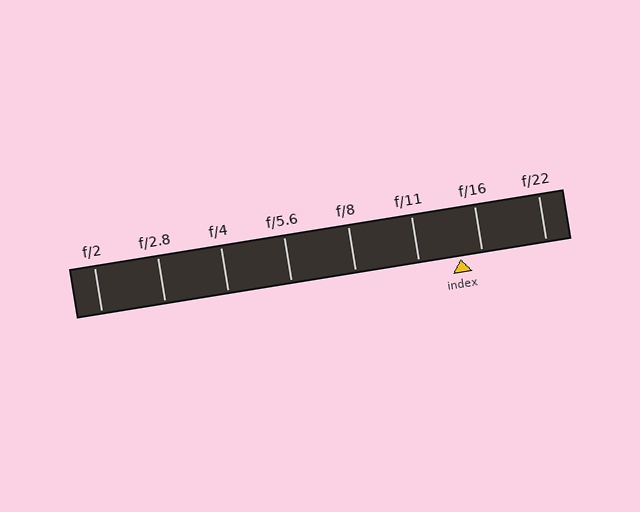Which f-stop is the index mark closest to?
The index mark is closest to f/16.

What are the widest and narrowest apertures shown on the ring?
The widest aperture shown is f/2 and the narrowest is f/22.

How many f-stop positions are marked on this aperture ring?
There are 8 f-stop positions marked.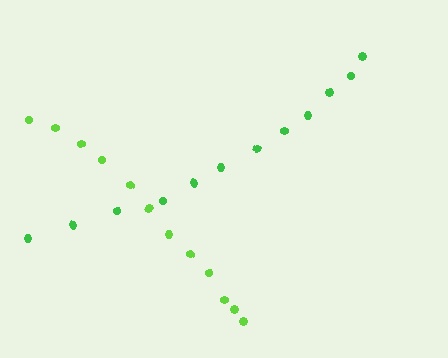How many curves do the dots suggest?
There are 2 distinct paths.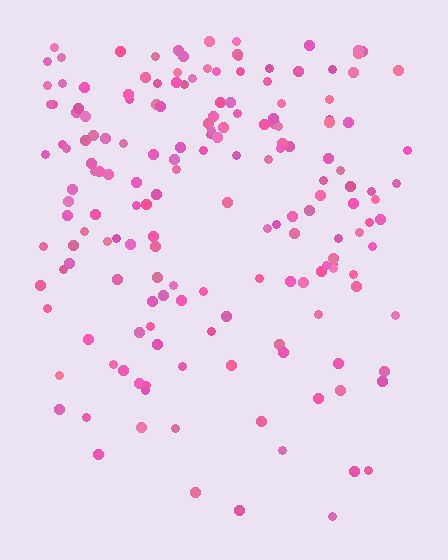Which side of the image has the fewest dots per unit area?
The bottom.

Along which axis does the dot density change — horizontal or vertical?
Vertical.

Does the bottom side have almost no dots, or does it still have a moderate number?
Still a moderate number, just noticeably fewer than the top.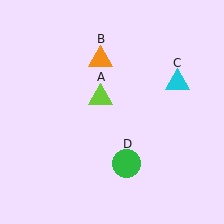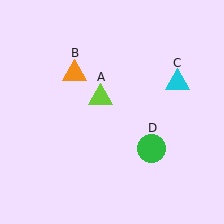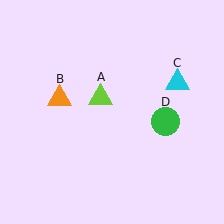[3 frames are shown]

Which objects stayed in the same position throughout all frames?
Lime triangle (object A) and cyan triangle (object C) remained stationary.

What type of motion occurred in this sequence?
The orange triangle (object B), green circle (object D) rotated counterclockwise around the center of the scene.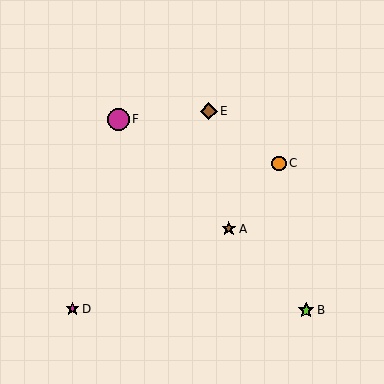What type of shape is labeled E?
Shape E is a brown diamond.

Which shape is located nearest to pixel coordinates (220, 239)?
The brown star (labeled A) at (229, 229) is nearest to that location.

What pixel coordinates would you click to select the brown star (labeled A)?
Click at (229, 229) to select the brown star A.